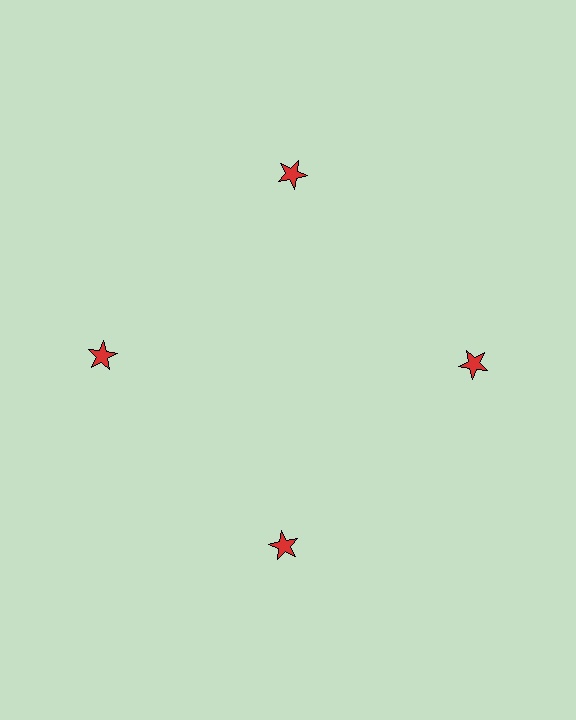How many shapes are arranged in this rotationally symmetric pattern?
There are 4 shapes, arranged in 4 groups of 1.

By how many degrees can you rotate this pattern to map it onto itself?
The pattern maps onto itself every 90 degrees of rotation.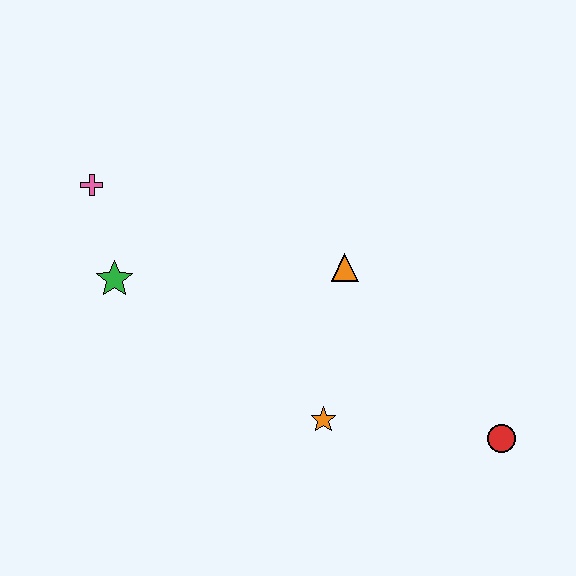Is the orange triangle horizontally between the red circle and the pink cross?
Yes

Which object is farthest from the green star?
The red circle is farthest from the green star.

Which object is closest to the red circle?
The orange star is closest to the red circle.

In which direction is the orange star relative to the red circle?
The orange star is to the left of the red circle.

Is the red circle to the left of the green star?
No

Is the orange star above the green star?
No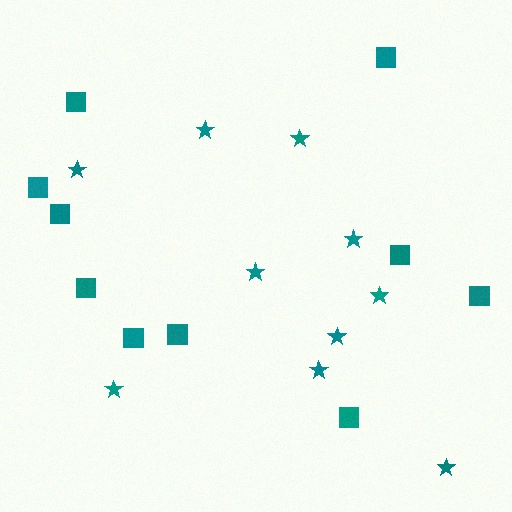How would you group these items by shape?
There are 2 groups: one group of stars (10) and one group of squares (10).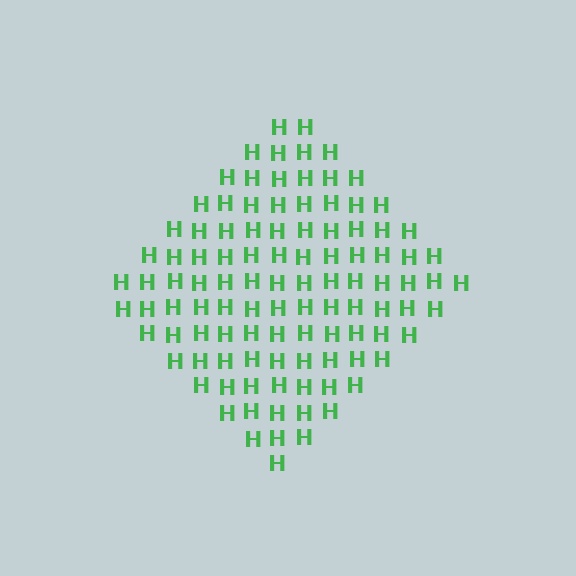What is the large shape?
The large shape is a diamond.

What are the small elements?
The small elements are letter H's.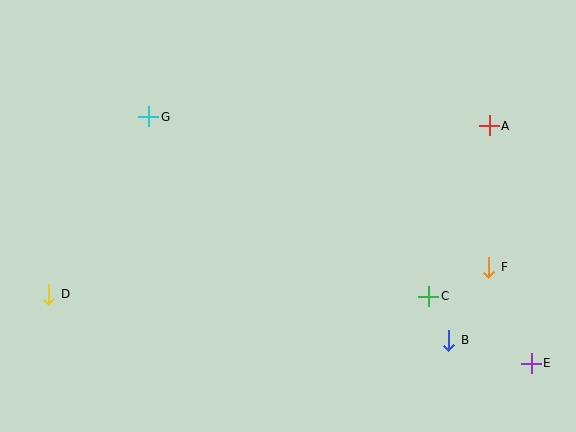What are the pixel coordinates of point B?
Point B is at (449, 340).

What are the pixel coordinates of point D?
Point D is at (49, 294).